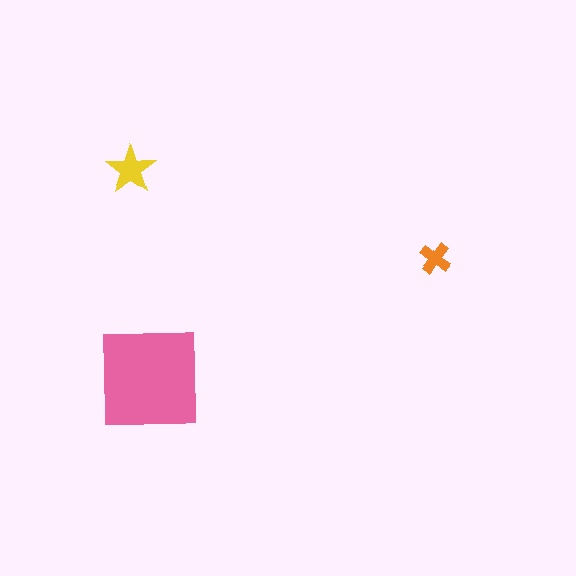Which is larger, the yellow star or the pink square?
The pink square.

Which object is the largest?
The pink square.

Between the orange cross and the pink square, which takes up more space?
The pink square.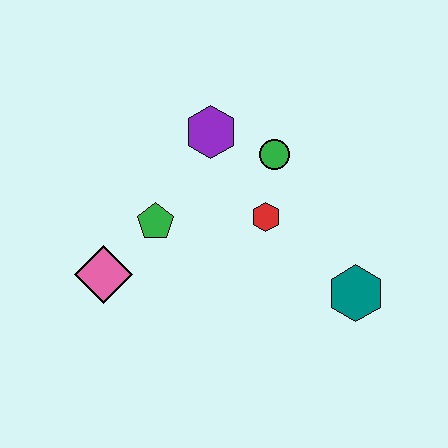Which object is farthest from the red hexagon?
The pink diamond is farthest from the red hexagon.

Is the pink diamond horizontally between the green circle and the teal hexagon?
No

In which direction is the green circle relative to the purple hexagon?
The green circle is to the right of the purple hexagon.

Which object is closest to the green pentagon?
The pink diamond is closest to the green pentagon.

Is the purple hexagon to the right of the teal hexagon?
No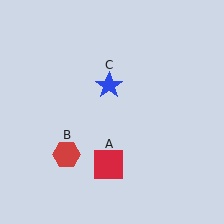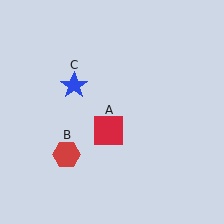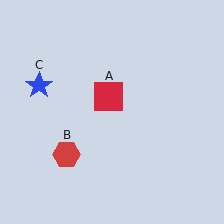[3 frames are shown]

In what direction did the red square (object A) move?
The red square (object A) moved up.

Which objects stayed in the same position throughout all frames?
Red hexagon (object B) remained stationary.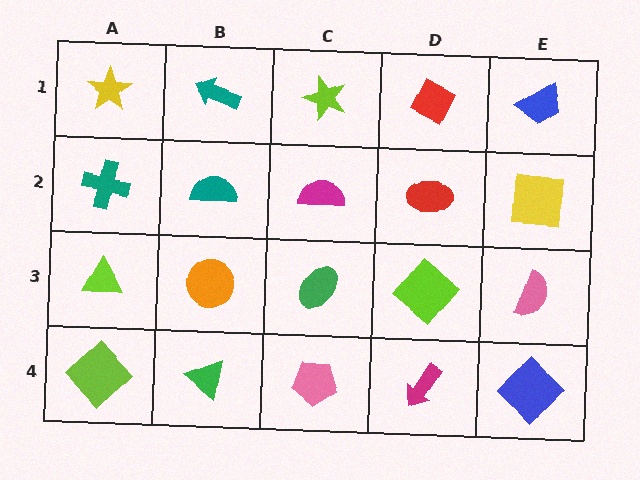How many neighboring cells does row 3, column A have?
3.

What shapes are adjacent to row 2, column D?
A red diamond (row 1, column D), a lime diamond (row 3, column D), a magenta semicircle (row 2, column C), a yellow square (row 2, column E).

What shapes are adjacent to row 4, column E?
A pink semicircle (row 3, column E), a magenta arrow (row 4, column D).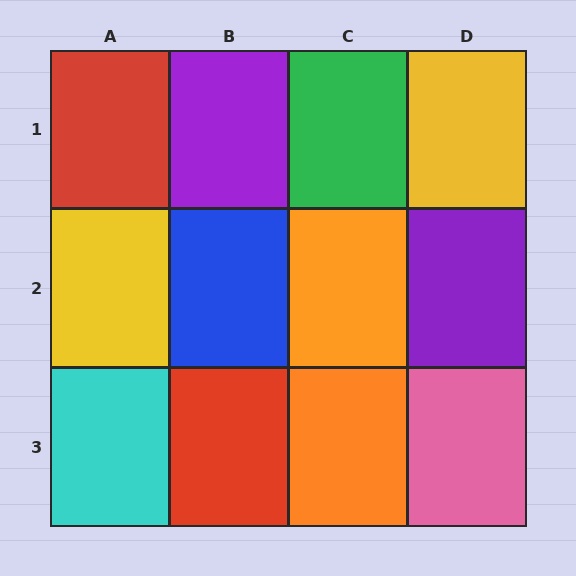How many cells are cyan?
1 cell is cyan.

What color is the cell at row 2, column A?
Yellow.